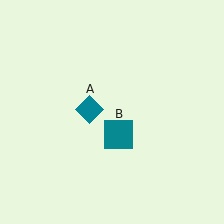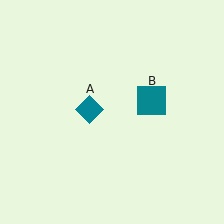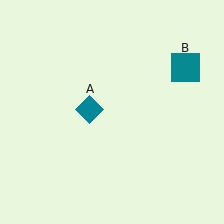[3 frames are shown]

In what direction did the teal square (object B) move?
The teal square (object B) moved up and to the right.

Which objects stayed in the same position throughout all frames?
Teal diamond (object A) remained stationary.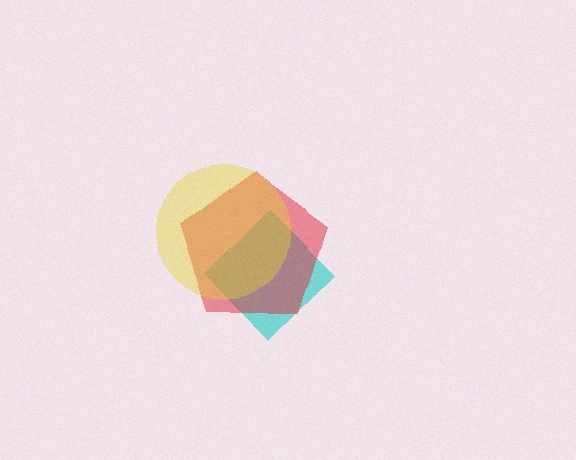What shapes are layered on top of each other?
The layered shapes are: a cyan diamond, a red pentagon, a yellow circle.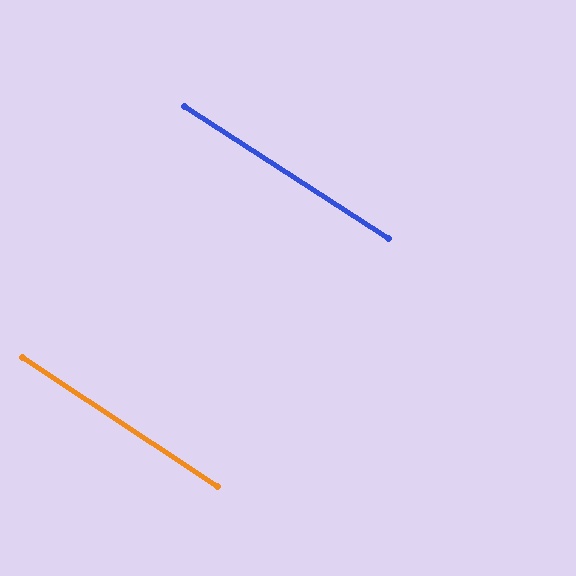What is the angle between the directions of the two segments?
Approximately 0 degrees.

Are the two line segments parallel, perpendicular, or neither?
Parallel — their directions differ by only 0.4°.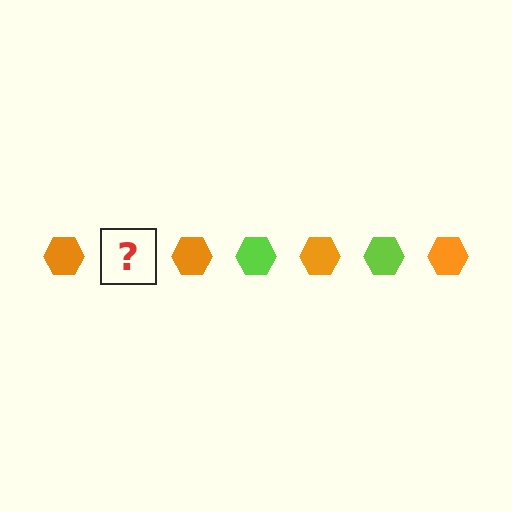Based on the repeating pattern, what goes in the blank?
The blank should be a lime hexagon.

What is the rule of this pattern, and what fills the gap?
The rule is that the pattern cycles through orange, lime hexagons. The gap should be filled with a lime hexagon.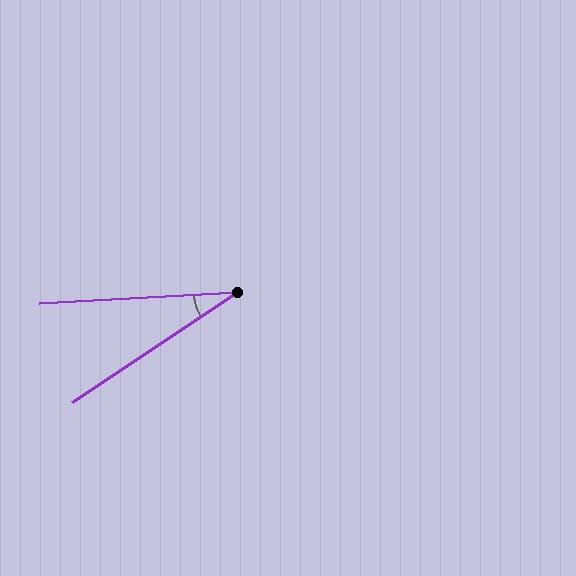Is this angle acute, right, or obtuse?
It is acute.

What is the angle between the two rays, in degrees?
Approximately 30 degrees.